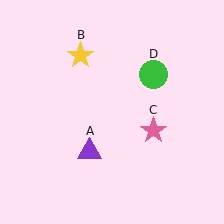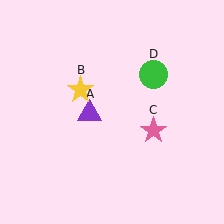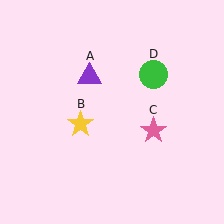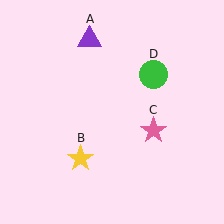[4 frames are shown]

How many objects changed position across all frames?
2 objects changed position: purple triangle (object A), yellow star (object B).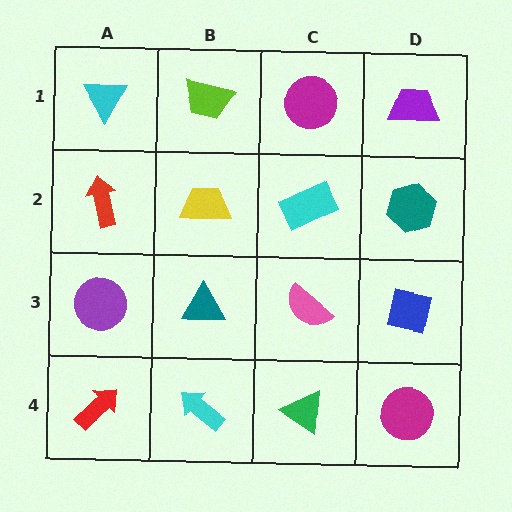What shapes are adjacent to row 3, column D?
A teal hexagon (row 2, column D), a magenta circle (row 4, column D), a pink semicircle (row 3, column C).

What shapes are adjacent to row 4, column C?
A pink semicircle (row 3, column C), a cyan arrow (row 4, column B), a magenta circle (row 4, column D).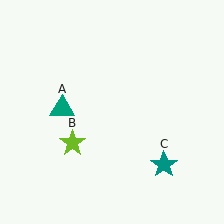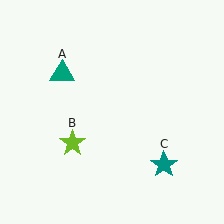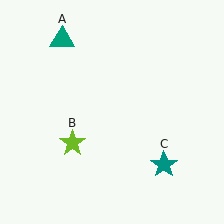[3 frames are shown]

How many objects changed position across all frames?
1 object changed position: teal triangle (object A).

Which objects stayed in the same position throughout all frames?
Lime star (object B) and teal star (object C) remained stationary.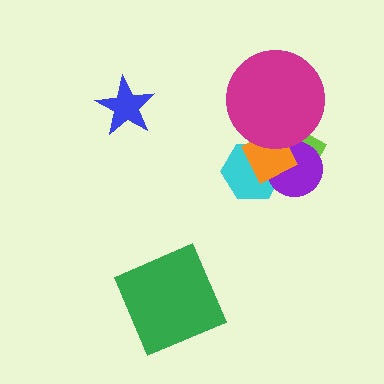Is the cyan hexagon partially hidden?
Yes, it is partially covered by another shape.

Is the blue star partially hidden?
No, no other shape covers it.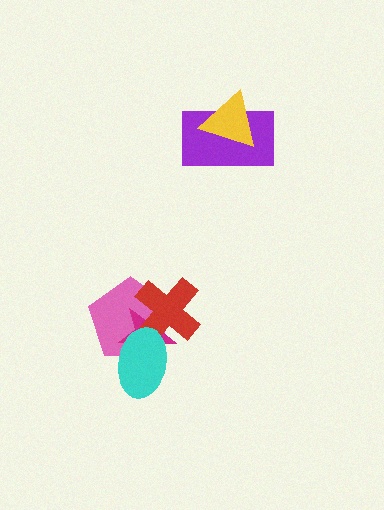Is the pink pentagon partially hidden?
Yes, it is partially covered by another shape.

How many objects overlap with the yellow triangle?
1 object overlaps with the yellow triangle.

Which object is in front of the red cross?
The cyan ellipse is in front of the red cross.